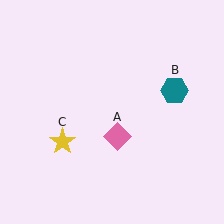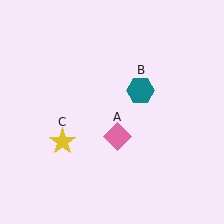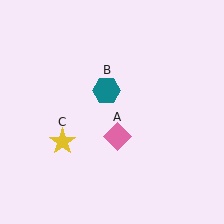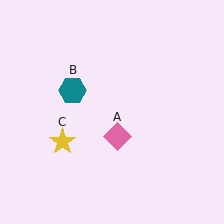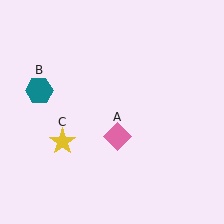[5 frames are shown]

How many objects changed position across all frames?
1 object changed position: teal hexagon (object B).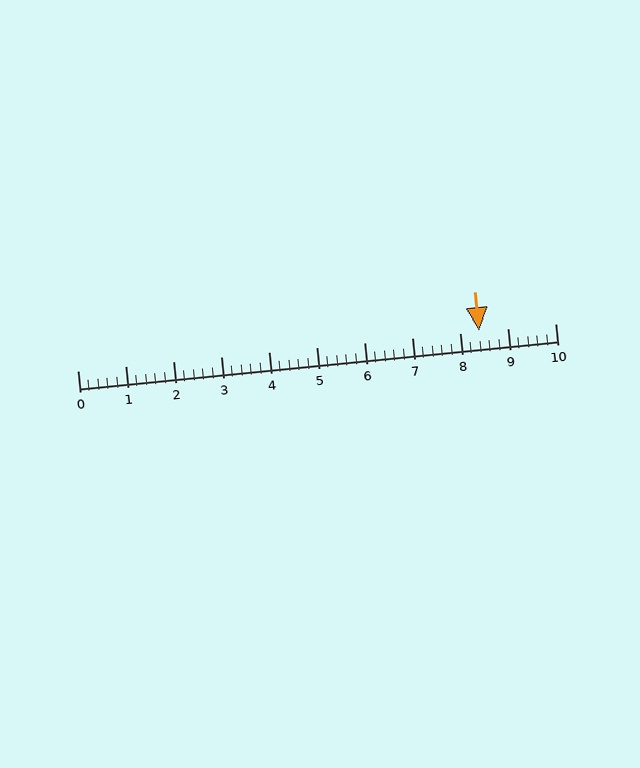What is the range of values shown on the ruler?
The ruler shows values from 0 to 10.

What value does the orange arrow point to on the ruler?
The orange arrow points to approximately 8.4.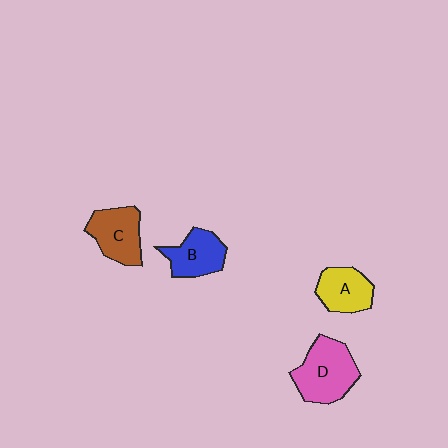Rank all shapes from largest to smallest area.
From largest to smallest: D (pink), C (brown), B (blue), A (yellow).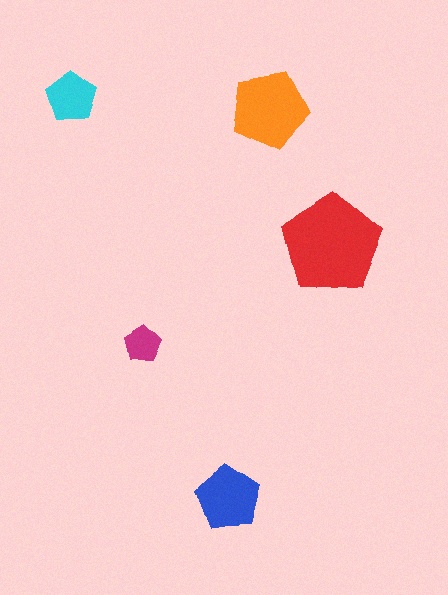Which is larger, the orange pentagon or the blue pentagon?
The orange one.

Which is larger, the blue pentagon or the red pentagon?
The red one.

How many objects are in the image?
There are 5 objects in the image.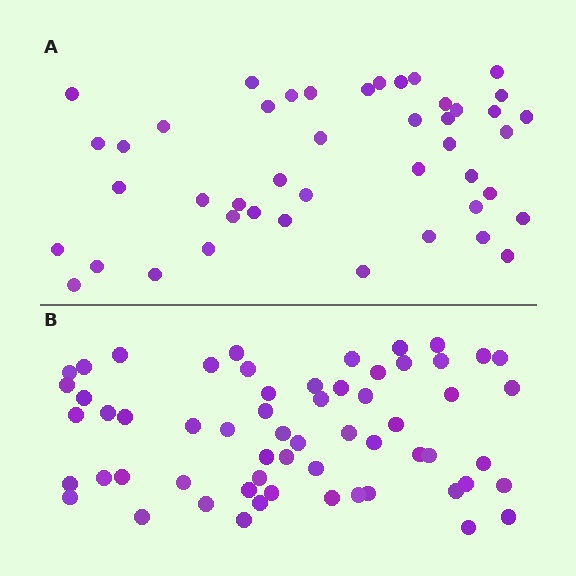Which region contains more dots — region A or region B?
Region B (the bottom region) has more dots.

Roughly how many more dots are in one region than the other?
Region B has approximately 15 more dots than region A.